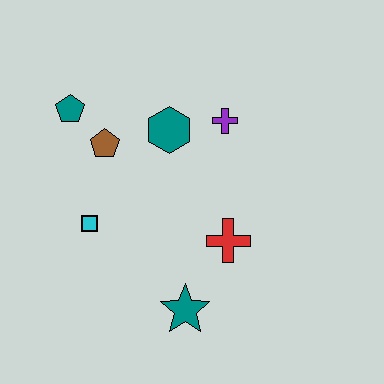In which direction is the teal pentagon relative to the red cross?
The teal pentagon is to the left of the red cross.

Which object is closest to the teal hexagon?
The purple cross is closest to the teal hexagon.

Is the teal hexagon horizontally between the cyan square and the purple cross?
Yes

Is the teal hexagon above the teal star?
Yes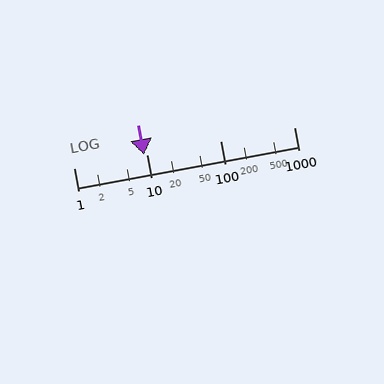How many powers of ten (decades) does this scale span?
The scale spans 3 decades, from 1 to 1000.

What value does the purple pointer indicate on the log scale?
The pointer indicates approximately 9.2.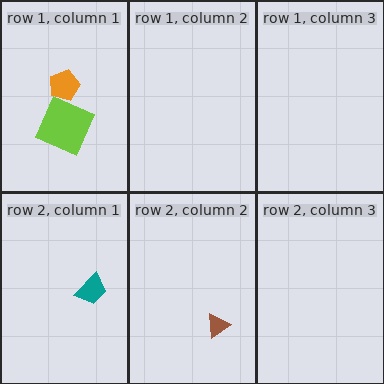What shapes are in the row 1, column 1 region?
The lime square, the orange pentagon.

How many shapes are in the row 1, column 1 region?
2.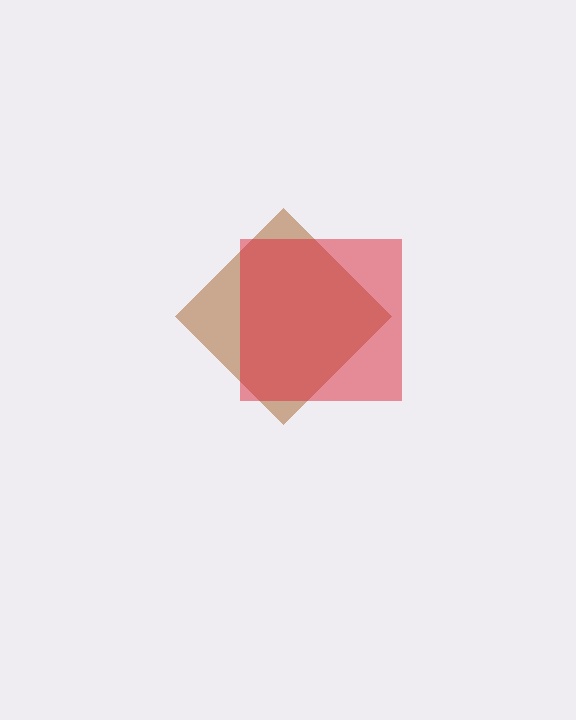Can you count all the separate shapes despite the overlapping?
Yes, there are 2 separate shapes.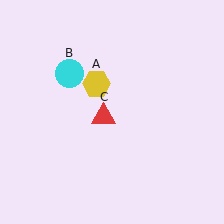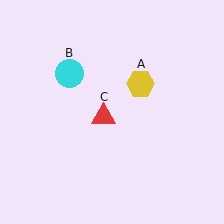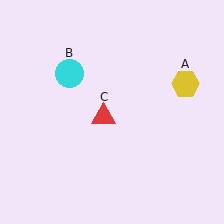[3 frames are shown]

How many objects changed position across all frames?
1 object changed position: yellow hexagon (object A).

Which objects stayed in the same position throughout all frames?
Cyan circle (object B) and red triangle (object C) remained stationary.